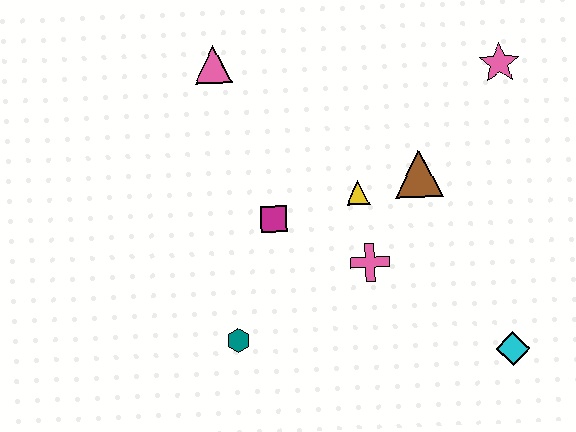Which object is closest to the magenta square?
The yellow triangle is closest to the magenta square.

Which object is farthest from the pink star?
The teal hexagon is farthest from the pink star.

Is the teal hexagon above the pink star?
No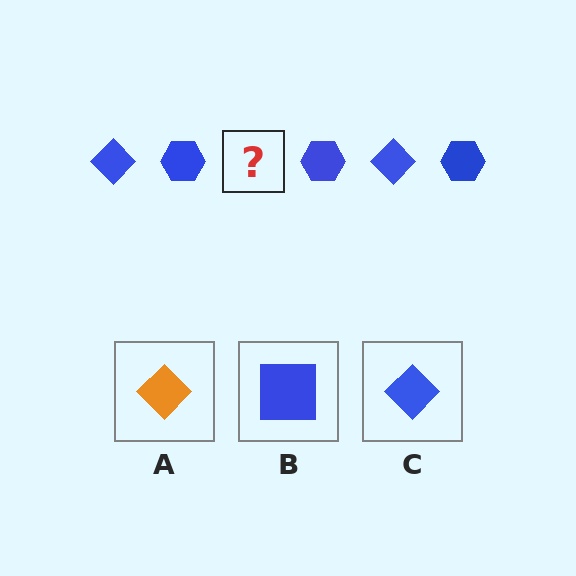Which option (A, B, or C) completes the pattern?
C.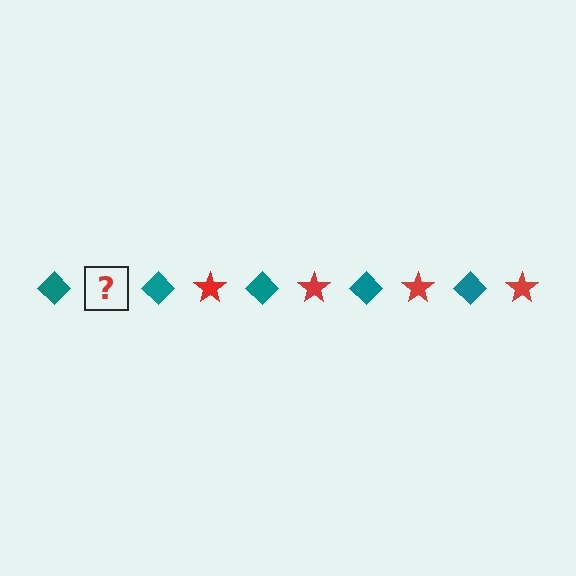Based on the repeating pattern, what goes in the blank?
The blank should be a red star.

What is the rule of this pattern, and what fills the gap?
The rule is that the pattern alternates between teal diamond and red star. The gap should be filled with a red star.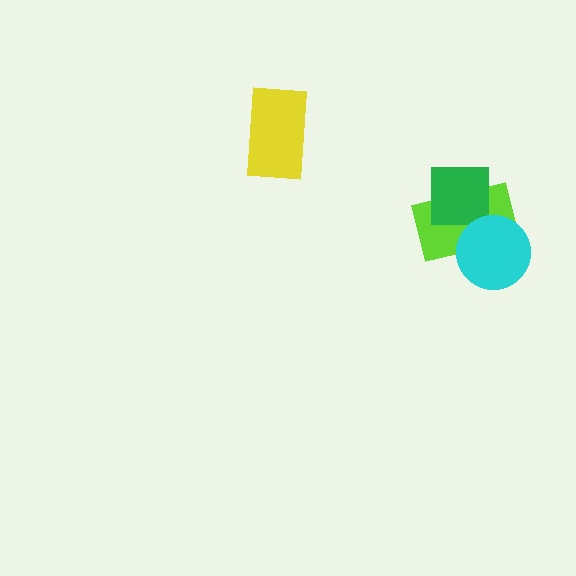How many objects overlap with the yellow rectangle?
0 objects overlap with the yellow rectangle.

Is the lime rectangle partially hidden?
Yes, it is partially covered by another shape.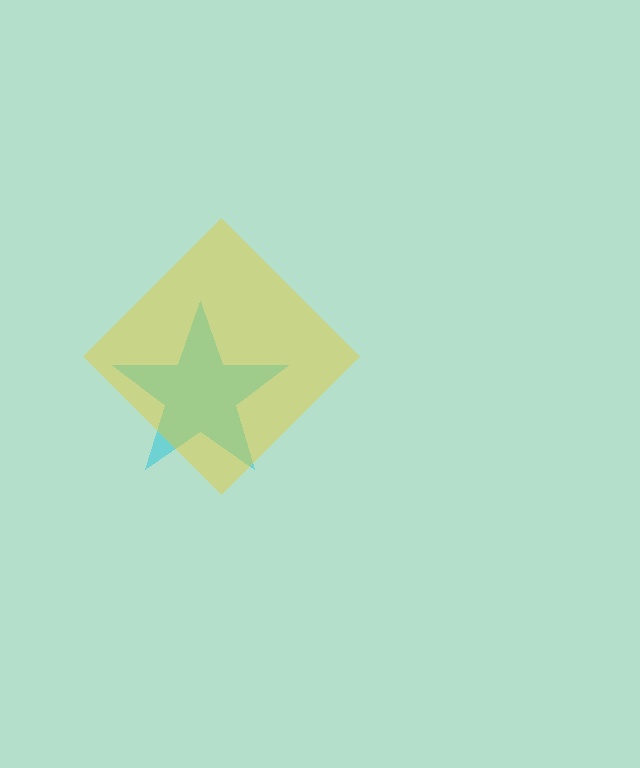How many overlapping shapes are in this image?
There are 2 overlapping shapes in the image.